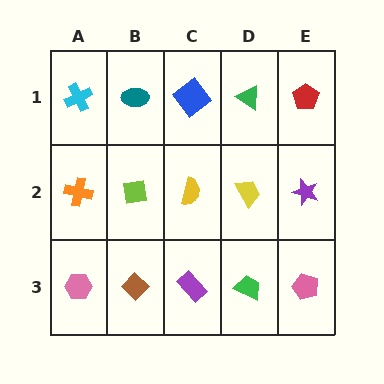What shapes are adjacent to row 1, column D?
A yellow trapezoid (row 2, column D), a blue diamond (row 1, column C), a red pentagon (row 1, column E).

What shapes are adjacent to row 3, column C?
A yellow semicircle (row 2, column C), a brown diamond (row 3, column B), a green trapezoid (row 3, column D).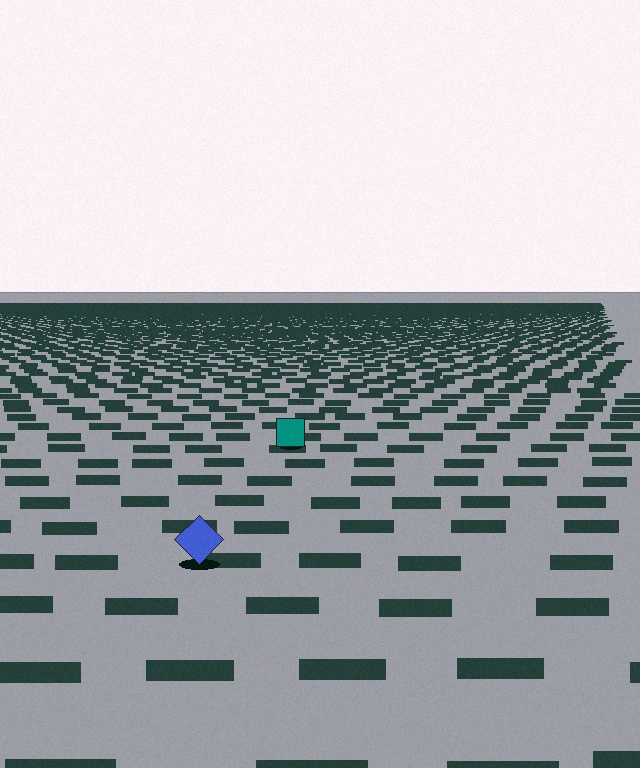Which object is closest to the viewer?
The blue diamond is closest. The texture marks near it are larger and more spread out.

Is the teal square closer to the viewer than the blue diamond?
No. The blue diamond is closer — you can tell from the texture gradient: the ground texture is coarser near it.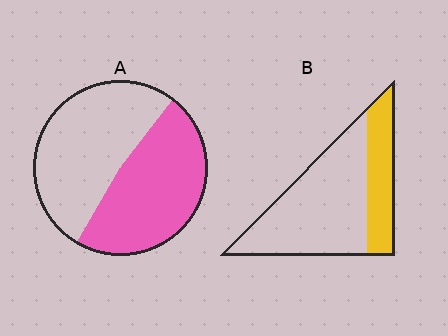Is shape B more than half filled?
No.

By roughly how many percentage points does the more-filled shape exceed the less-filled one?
By roughly 20 percentage points (A over B).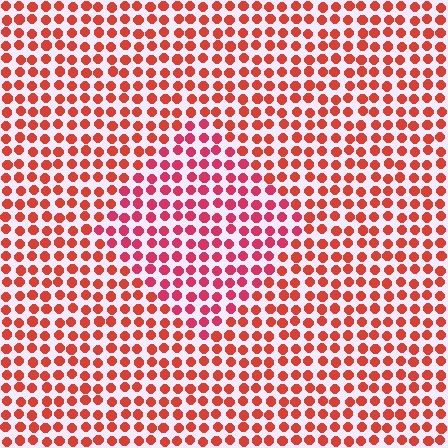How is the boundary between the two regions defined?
The boundary is defined purely by a slight shift in hue (about 23 degrees). Spacing, size, and orientation are identical on both sides.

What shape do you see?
I see a diamond.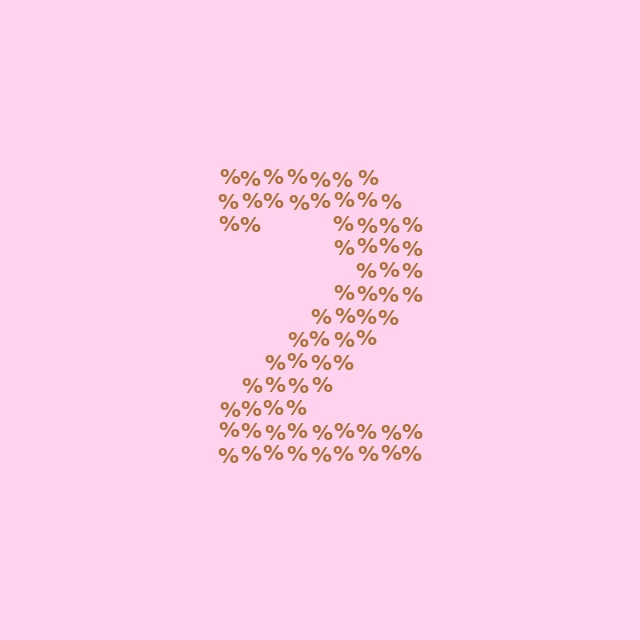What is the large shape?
The large shape is the digit 2.